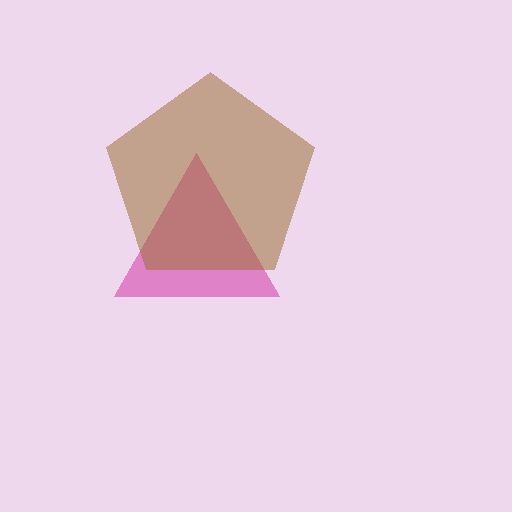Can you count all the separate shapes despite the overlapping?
Yes, there are 2 separate shapes.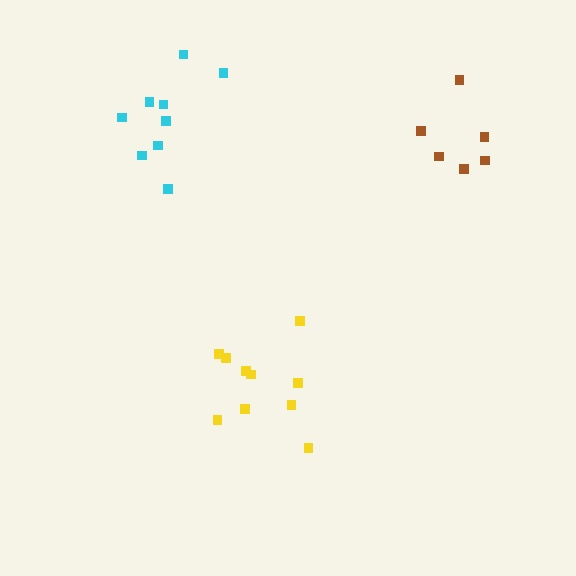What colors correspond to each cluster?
The clusters are colored: yellow, cyan, brown.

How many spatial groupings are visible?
There are 3 spatial groupings.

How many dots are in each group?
Group 1: 10 dots, Group 2: 9 dots, Group 3: 6 dots (25 total).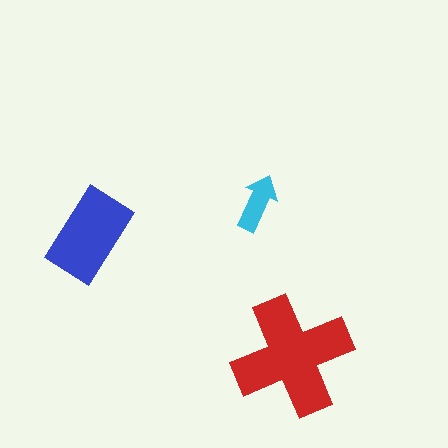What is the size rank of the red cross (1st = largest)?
1st.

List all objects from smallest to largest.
The cyan arrow, the blue rectangle, the red cross.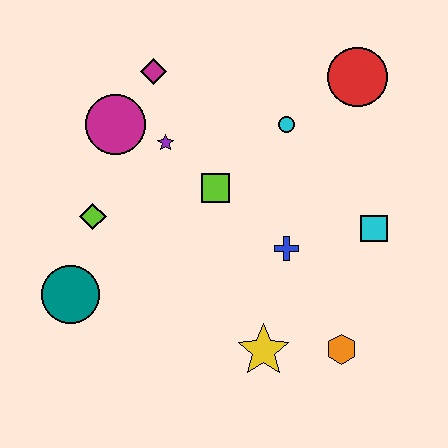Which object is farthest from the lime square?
The orange hexagon is farthest from the lime square.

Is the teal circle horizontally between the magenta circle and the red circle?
No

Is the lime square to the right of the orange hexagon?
No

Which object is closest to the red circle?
The cyan circle is closest to the red circle.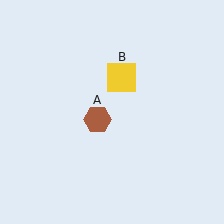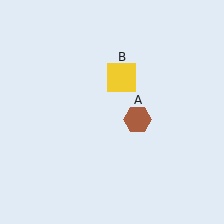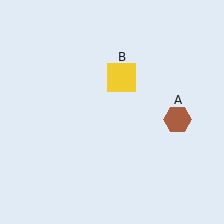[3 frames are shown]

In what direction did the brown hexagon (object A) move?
The brown hexagon (object A) moved right.